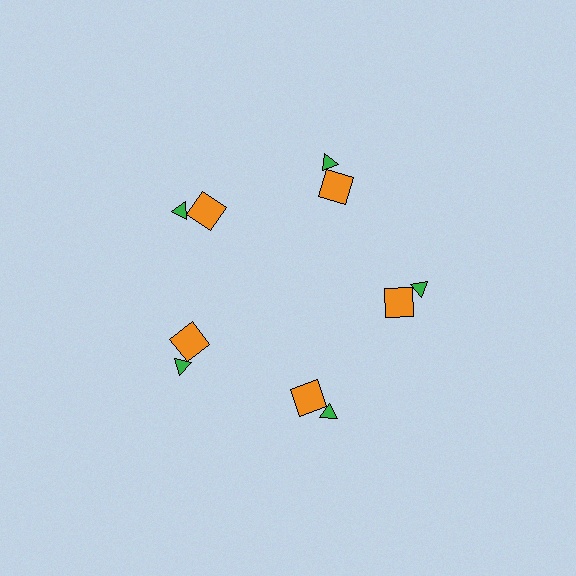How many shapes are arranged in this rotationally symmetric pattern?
There are 10 shapes, arranged in 5 groups of 2.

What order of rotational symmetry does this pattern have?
This pattern has 5-fold rotational symmetry.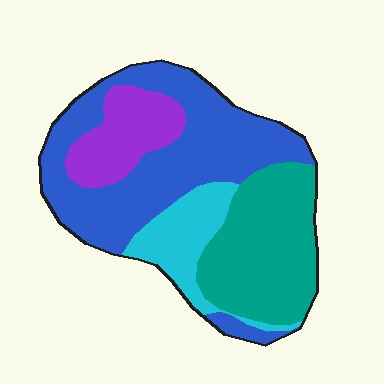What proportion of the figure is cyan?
Cyan covers 13% of the figure.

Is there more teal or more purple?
Teal.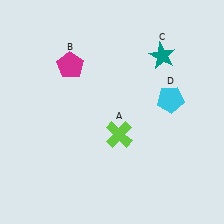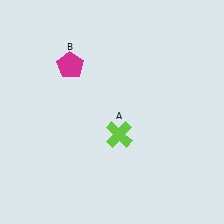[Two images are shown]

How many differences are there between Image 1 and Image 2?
There are 2 differences between the two images.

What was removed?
The teal star (C), the cyan pentagon (D) were removed in Image 2.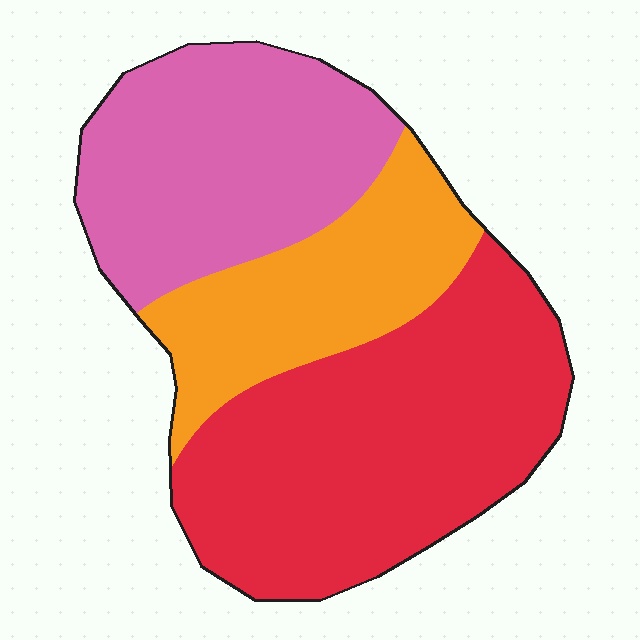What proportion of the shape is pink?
Pink covers about 30% of the shape.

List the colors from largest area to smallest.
From largest to smallest: red, pink, orange.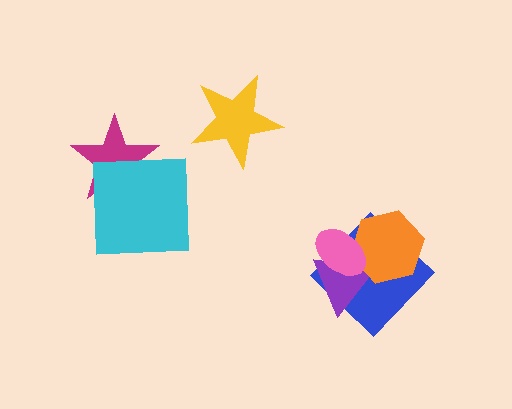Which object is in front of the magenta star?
The cyan square is in front of the magenta star.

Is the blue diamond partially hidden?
Yes, it is partially covered by another shape.